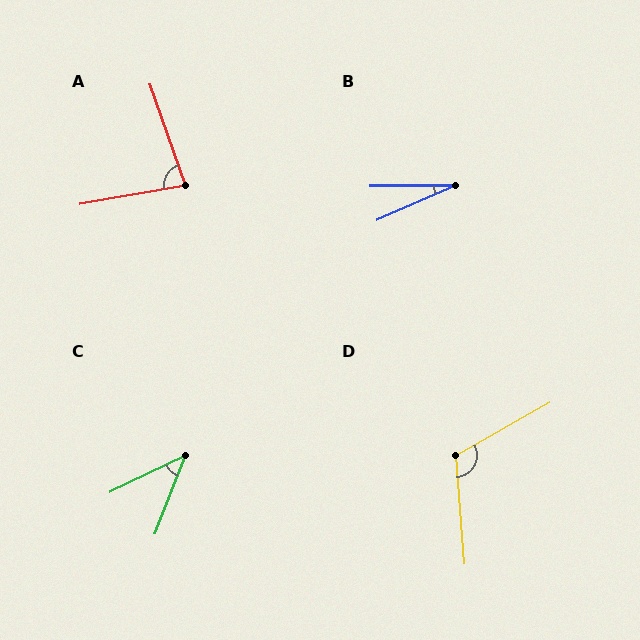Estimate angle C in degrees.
Approximately 43 degrees.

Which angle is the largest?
D, at approximately 115 degrees.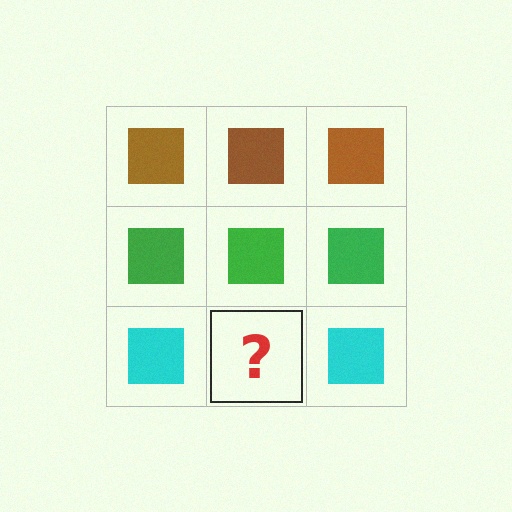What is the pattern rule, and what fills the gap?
The rule is that each row has a consistent color. The gap should be filled with a cyan square.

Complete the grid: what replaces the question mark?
The question mark should be replaced with a cyan square.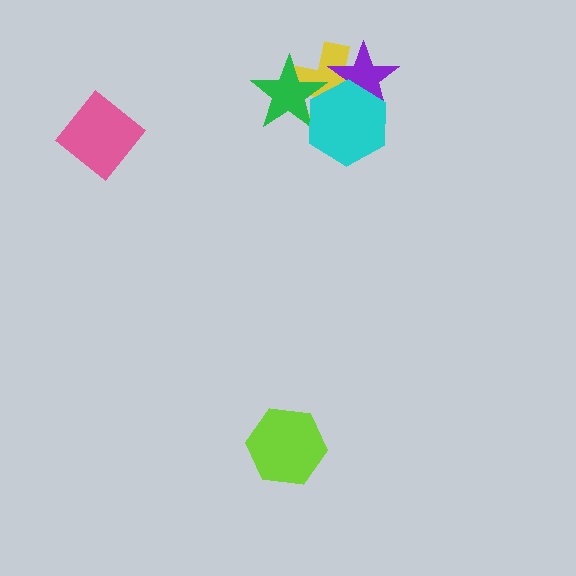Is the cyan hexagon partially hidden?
No, no other shape covers it.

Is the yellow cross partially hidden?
Yes, it is partially covered by another shape.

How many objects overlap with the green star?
2 objects overlap with the green star.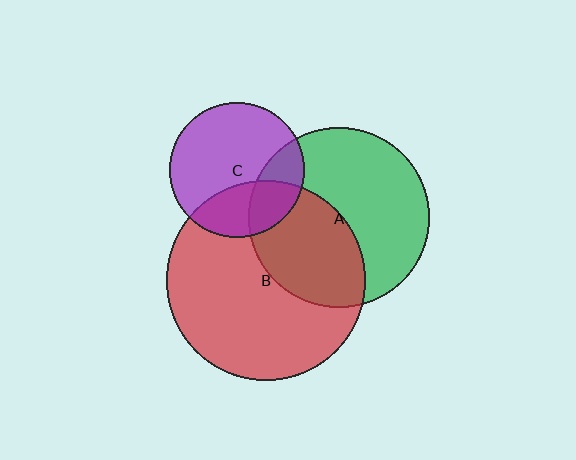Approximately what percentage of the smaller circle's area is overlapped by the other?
Approximately 40%.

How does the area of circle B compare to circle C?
Approximately 2.2 times.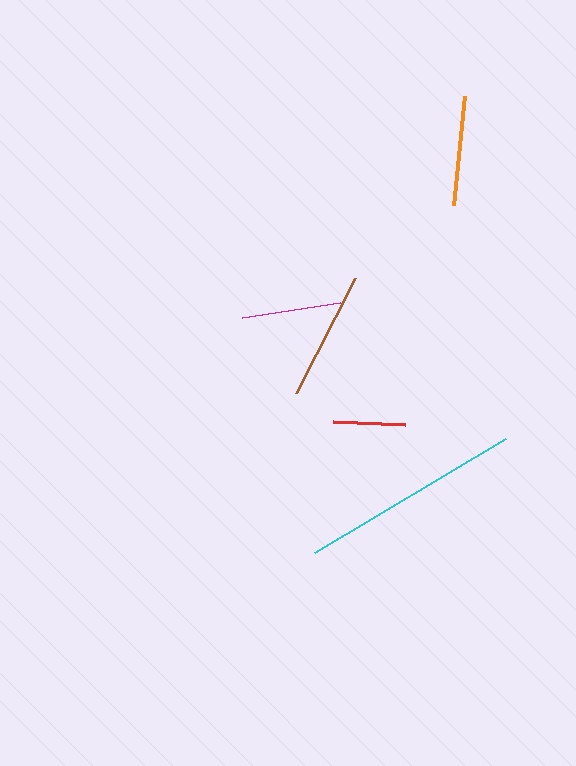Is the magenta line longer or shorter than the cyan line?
The cyan line is longer than the magenta line.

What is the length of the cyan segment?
The cyan segment is approximately 223 pixels long.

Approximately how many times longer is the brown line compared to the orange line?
The brown line is approximately 1.2 times the length of the orange line.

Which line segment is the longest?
The cyan line is the longest at approximately 223 pixels.